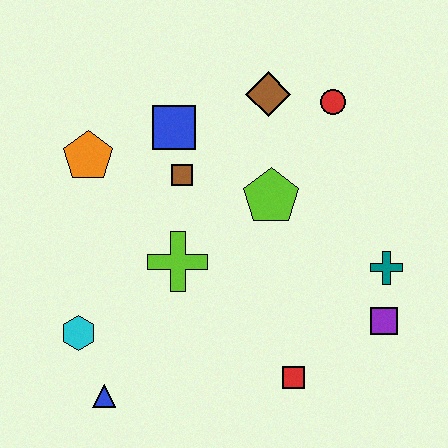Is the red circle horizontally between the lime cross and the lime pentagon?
No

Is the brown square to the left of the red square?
Yes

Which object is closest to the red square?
The purple square is closest to the red square.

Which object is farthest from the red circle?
The blue triangle is farthest from the red circle.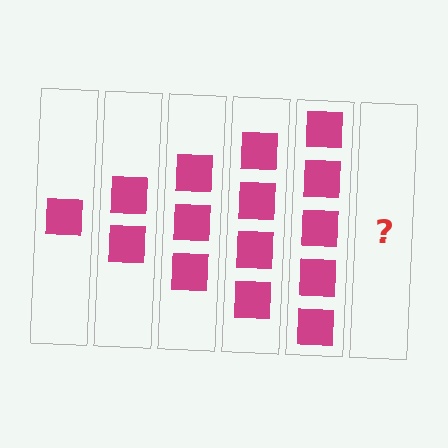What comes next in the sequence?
The next element should be 6 squares.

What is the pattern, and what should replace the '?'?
The pattern is that each step adds one more square. The '?' should be 6 squares.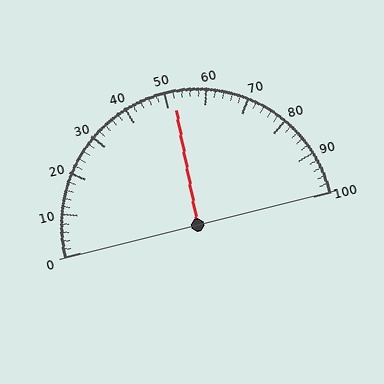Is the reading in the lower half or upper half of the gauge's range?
The reading is in the upper half of the range (0 to 100).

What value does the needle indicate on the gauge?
The needle indicates approximately 52.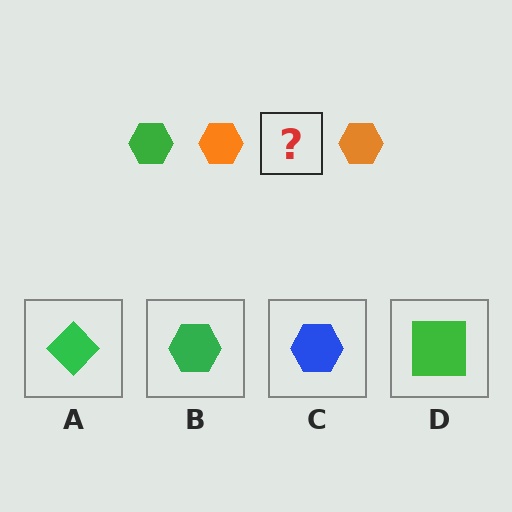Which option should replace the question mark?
Option B.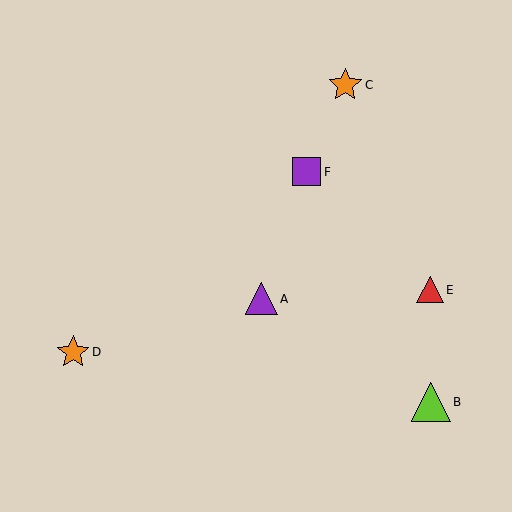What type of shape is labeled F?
Shape F is a purple square.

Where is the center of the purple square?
The center of the purple square is at (306, 172).